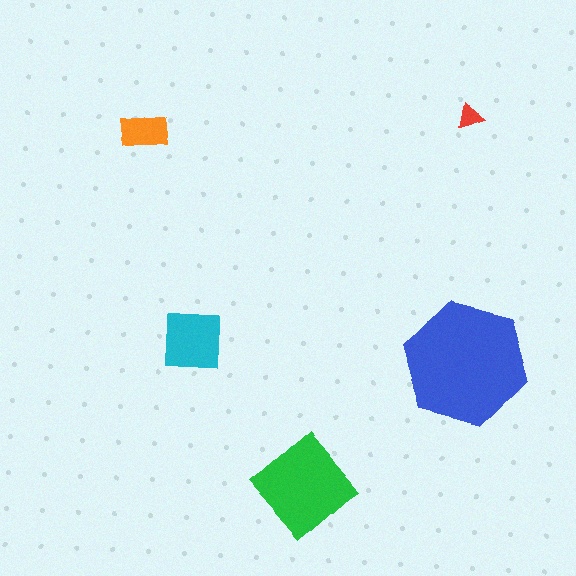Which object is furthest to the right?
The blue hexagon is rightmost.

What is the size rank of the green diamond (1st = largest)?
2nd.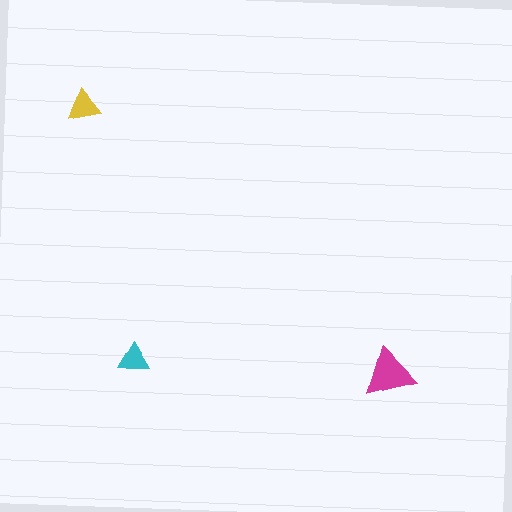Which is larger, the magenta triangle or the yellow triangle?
The magenta one.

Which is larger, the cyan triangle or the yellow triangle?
The yellow one.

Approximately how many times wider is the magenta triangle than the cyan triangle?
About 1.5 times wider.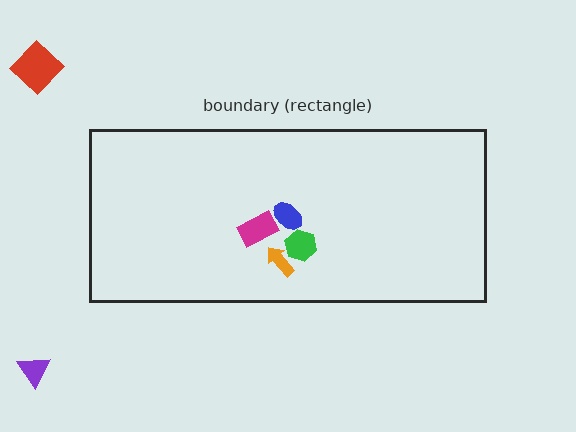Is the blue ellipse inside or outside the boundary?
Inside.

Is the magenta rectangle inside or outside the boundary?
Inside.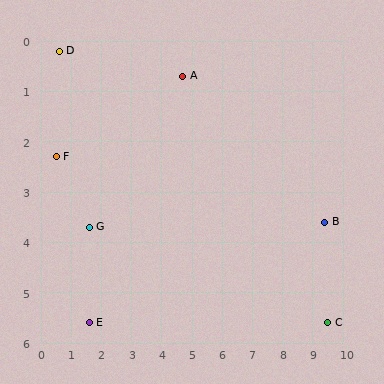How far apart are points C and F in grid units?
Points C and F are about 9.6 grid units apart.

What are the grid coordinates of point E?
Point E is at approximately (1.6, 5.6).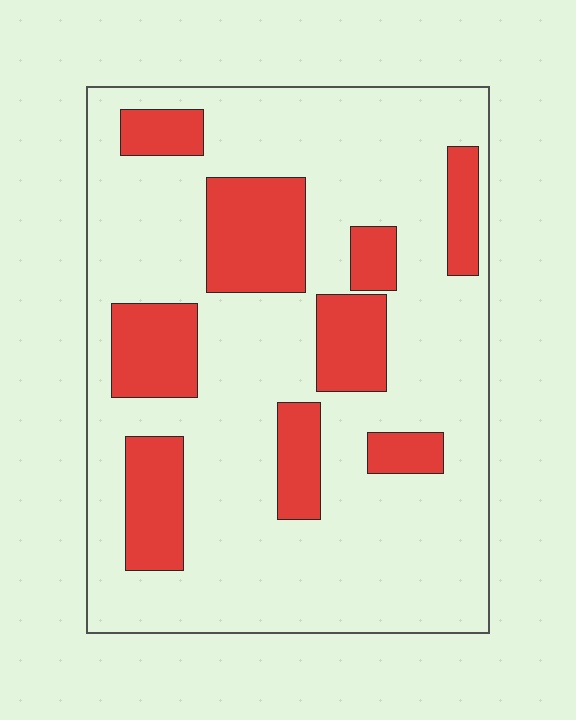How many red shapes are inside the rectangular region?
9.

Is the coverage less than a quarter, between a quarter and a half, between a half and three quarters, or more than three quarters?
Less than a quarter.